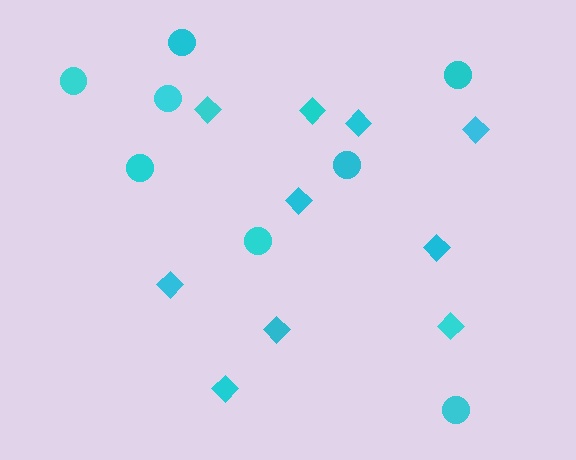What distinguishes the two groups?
There are 2 groups: one group of diamonds (10) and one group of circles (8).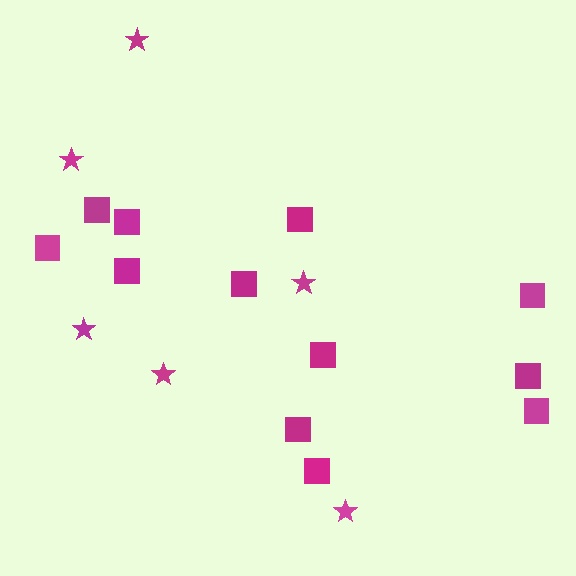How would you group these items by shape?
There are 2 groups: one group of squares (12) and one group of stars (6).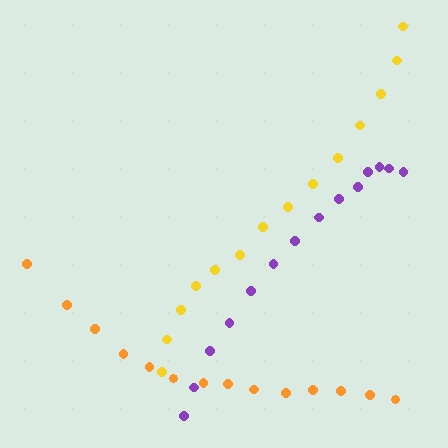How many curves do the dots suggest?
There are 3 distinct paths.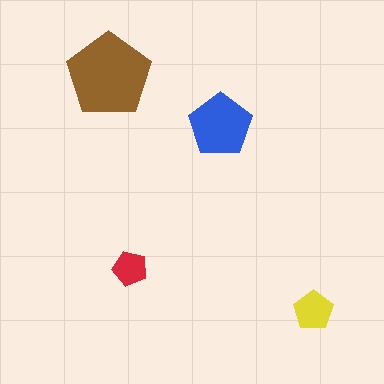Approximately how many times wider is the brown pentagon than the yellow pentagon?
About 2 times wider.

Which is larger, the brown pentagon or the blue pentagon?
The brown one.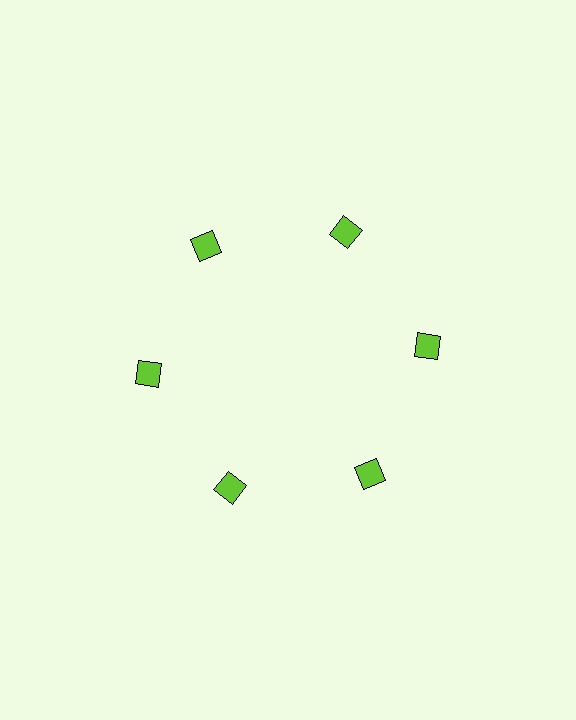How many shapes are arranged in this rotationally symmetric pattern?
There are 6 shapes, arranged in 6 groups of 1.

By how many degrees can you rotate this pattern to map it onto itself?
The pattern maps onto itself every 60 degrees of rotation.